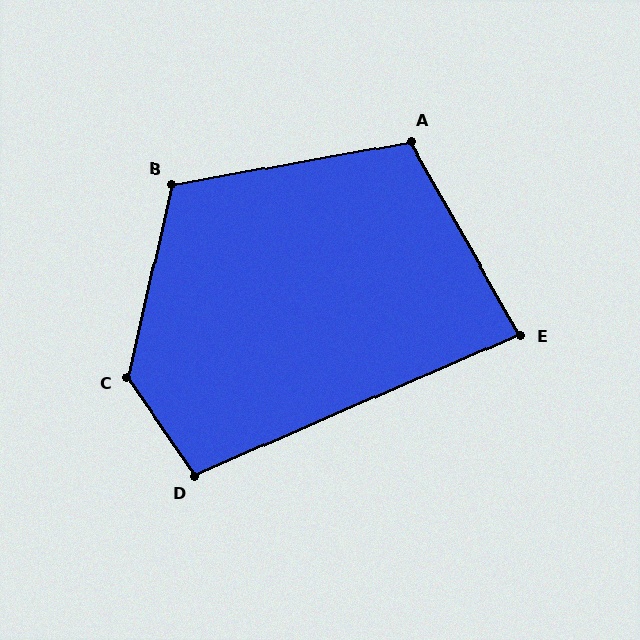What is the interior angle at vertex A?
Approximately 109 degrees (obtuse).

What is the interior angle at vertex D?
Approximately 100 degrees (obtuse).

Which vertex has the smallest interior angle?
E, at approximately 84 degrees.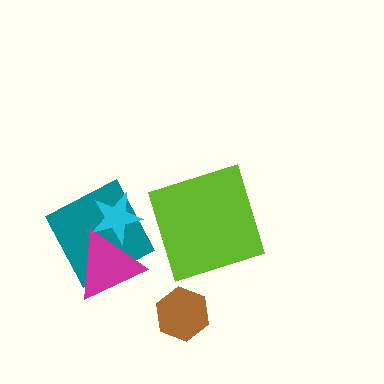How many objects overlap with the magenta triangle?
2 objects overlap with the magenta triangle.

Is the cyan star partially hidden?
No, no other shape covers it.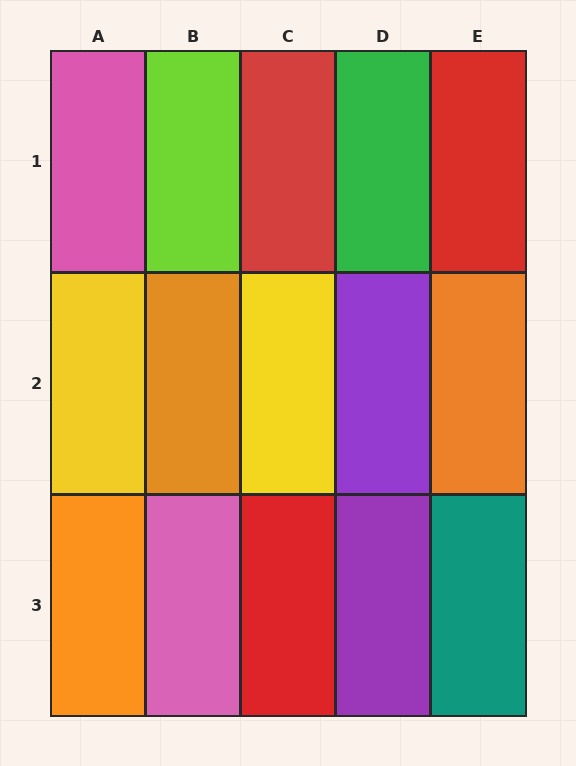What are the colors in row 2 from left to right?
Yellow, orange, yellow, purple, orange.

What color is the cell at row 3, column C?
Red.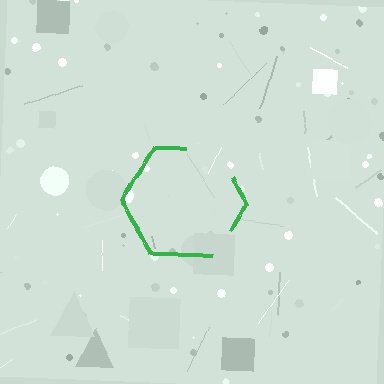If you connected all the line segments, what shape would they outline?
They would outline a hexagon.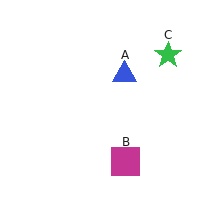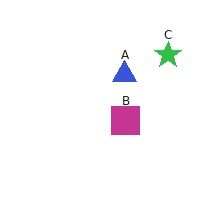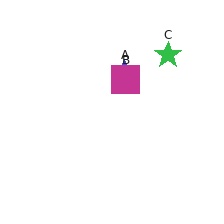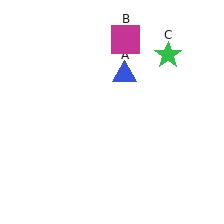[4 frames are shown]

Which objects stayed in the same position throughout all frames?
Blue triangle (object A) and green star (object C) remained stationary.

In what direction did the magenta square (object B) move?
The magenta square (object B) moved up.